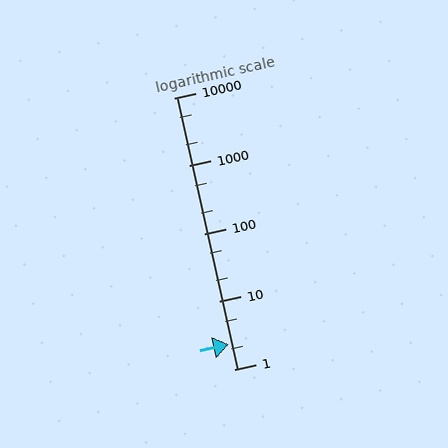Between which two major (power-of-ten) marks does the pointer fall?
The pointer is between 1 and 10.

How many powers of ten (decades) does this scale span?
The scale spans 4 decades, from 1 to 10000.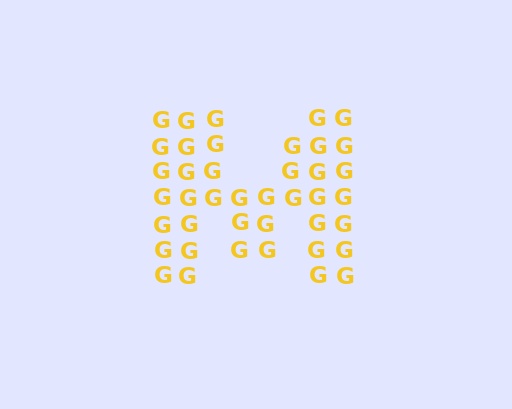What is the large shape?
The large shape is the letter M.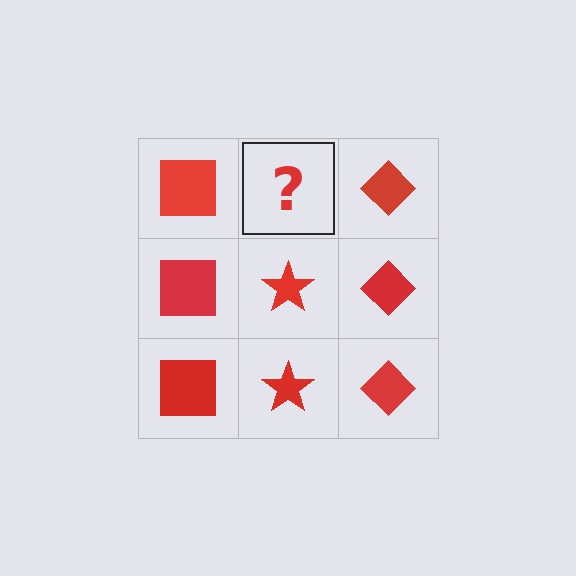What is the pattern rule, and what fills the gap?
The rule is that each column has a consistent shape. The gap should be filled with a red star.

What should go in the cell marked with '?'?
The missing cell should contain a red star.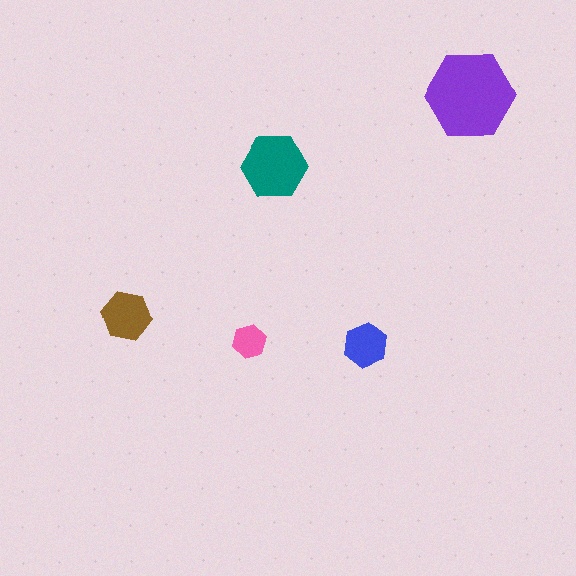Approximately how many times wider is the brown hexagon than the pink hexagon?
About 1.5 times wider.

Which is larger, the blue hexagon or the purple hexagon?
The purple one.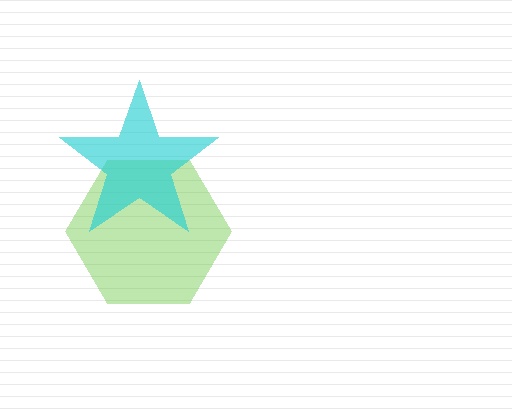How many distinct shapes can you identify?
There are 2 distinct shapes: a lime hexagon, a cyan star.